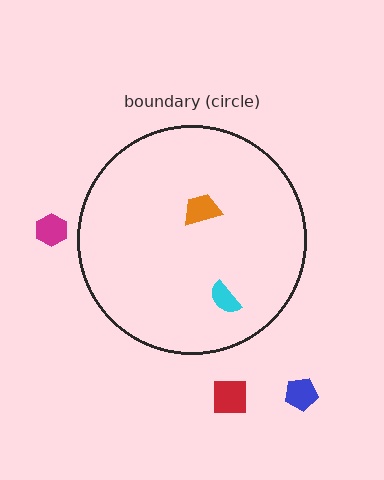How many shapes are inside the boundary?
2 inside, 3 outside.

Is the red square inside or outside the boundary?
Outside.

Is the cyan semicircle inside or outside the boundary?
Inside.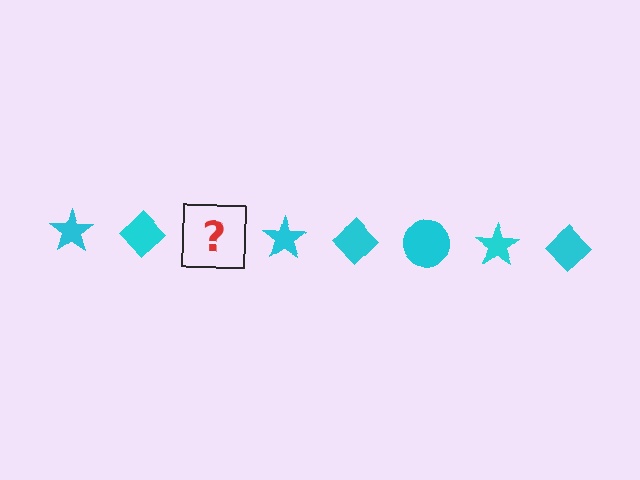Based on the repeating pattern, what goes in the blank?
The blank should be a cyan circle.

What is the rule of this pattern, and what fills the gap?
The rule is that the pattern cycles through star, diamond, circle shapes in cyan. The gap should be filled with a cyan circle.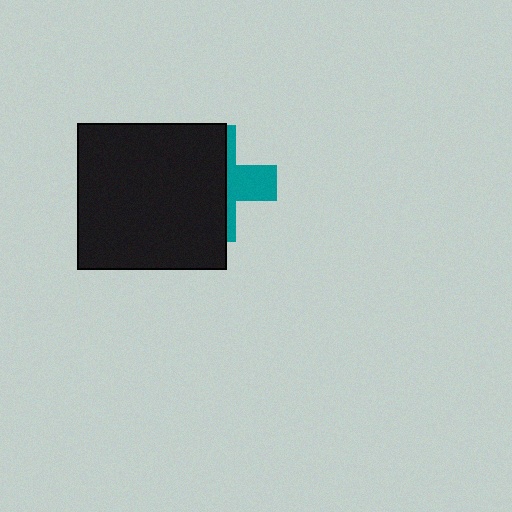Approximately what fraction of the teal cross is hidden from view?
Roughly 65% of the teal cross is hidden behind the black rectangle.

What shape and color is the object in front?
The object in front is a black rectangle.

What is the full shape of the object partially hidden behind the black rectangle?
The partially hidden object is a teal cross.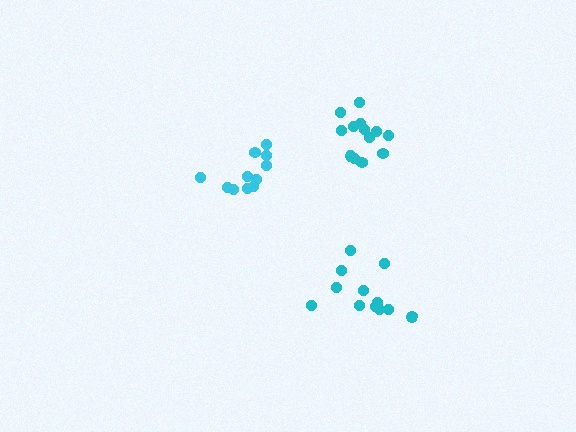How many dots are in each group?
Group 1: 11 dots, Group 2: 12 dots, Group 3: 13 dots (36 total).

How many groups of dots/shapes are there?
There are 3 groups.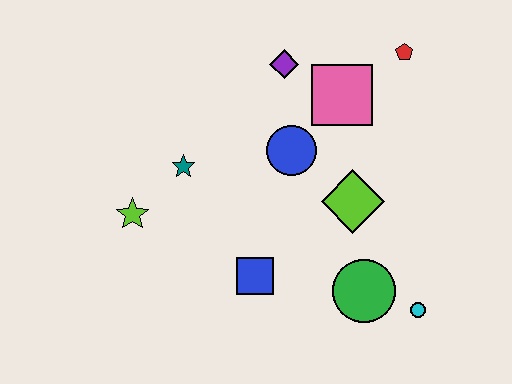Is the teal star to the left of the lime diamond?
Yes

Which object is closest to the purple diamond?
The pink square is closest to the purple diamond.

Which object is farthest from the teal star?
The cyan circle is farthest from the teal star.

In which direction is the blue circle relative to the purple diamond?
The blue circle is below the purple diamond.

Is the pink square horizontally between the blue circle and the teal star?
No